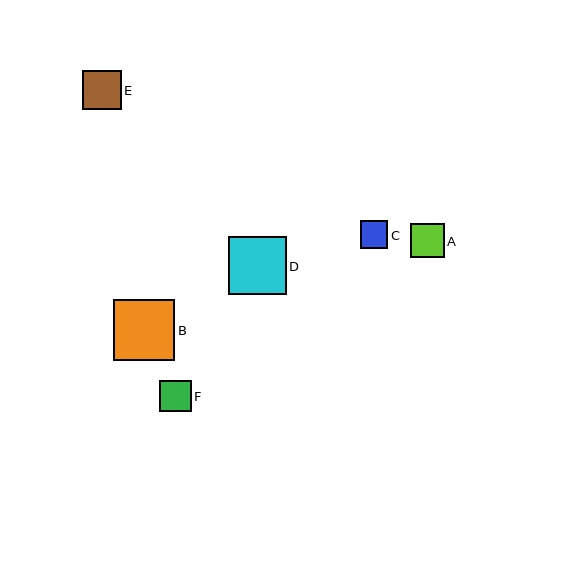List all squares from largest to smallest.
From largest to smallest: B, D, E, A, F, C.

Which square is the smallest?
Square C is the smallest with a size of approximately 27 pixels.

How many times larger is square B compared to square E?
Square B is approximately 1.6 times the size of square E.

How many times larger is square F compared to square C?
Square F is approximately 1.1 times the size of square C.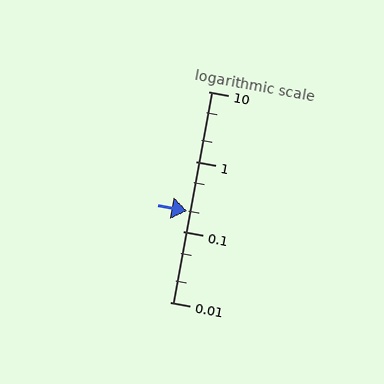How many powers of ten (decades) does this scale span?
The scale spans 3 decades, from 0.01 to 10.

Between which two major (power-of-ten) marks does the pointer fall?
The pointer is between 0.1 and 1.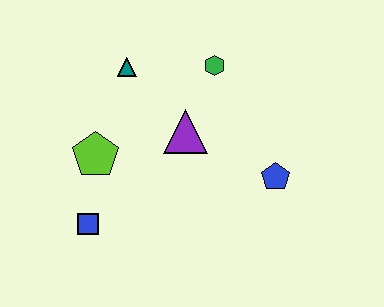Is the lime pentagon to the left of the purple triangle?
Yes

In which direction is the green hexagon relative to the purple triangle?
The green hexagon is above the purple triangle.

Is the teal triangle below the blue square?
No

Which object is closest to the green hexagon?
The purple triangle is closest to the green hexagon.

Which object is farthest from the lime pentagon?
The blue pentagon is farthest from the lime pentagon.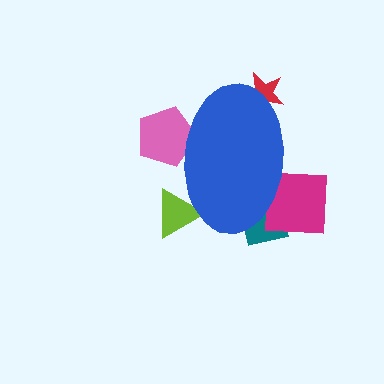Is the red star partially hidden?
Yes, the red star is partially hidden behind the blue ellipse.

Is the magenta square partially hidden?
Yes, the magenta square is partially hidden behind the blue ellipse.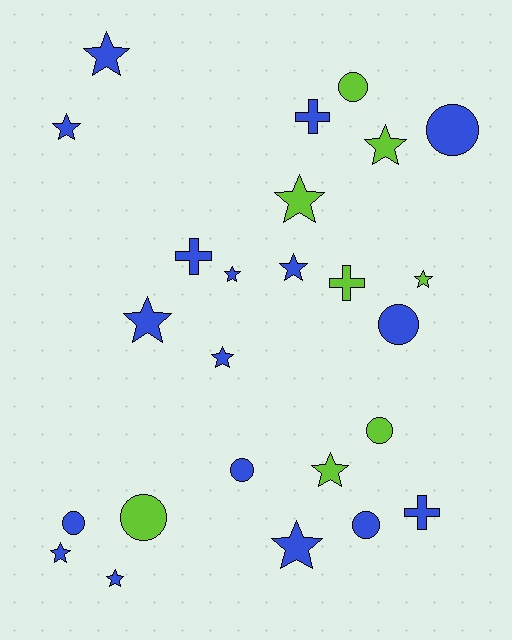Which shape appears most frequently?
Star, with 13 objects.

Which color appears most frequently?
Blue, with 17 objects.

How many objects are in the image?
There are 25 objects.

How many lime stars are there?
There are 4 lime stars.